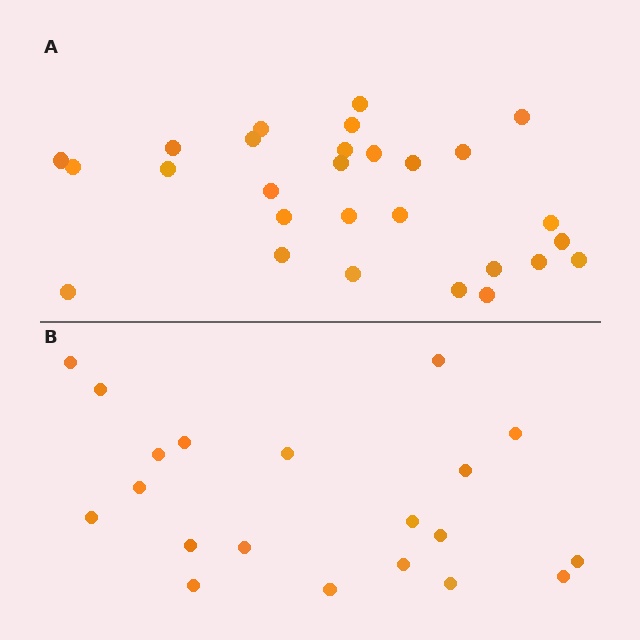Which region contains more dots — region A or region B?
Region A (the top region) has more dots.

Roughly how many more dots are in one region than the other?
Region A has roughly 8 or so more dots than region B.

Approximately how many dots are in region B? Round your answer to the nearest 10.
About 20 dots.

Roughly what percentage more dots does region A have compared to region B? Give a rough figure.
About 40% more.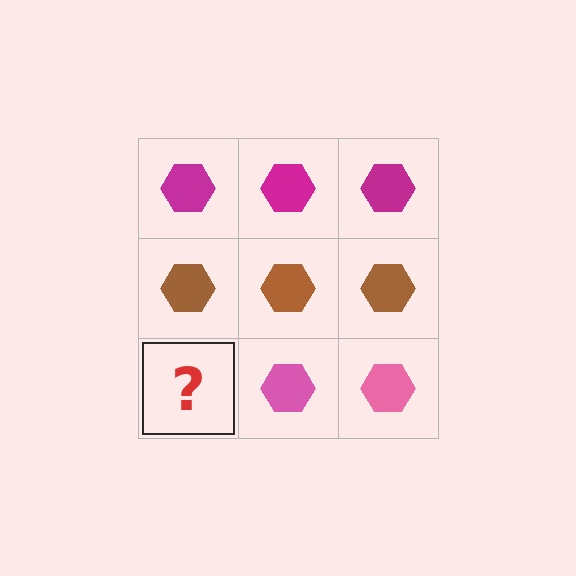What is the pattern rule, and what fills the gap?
The rule is that each row has a consistent color. The gap should be filled with a pink hexagon.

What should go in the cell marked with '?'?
The missing cell should contain a pink hexagon.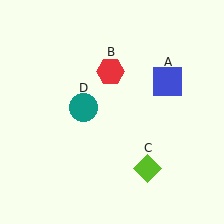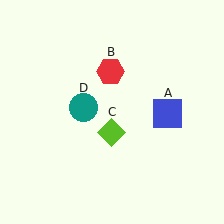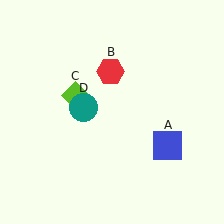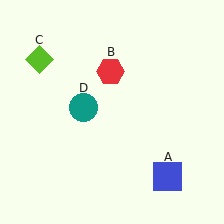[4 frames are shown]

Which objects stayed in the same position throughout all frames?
Red hexagon (object B) and teal circle (object D) remained stationary.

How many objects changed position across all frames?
2 objects changed position: blue square (object A), lime diamond (object C).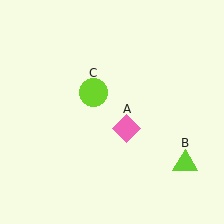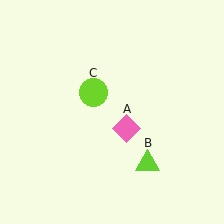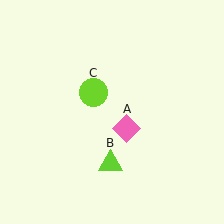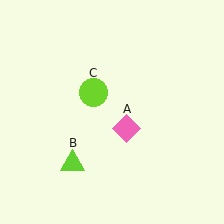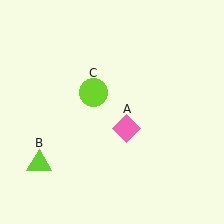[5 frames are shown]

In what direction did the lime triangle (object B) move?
The lime triangle (object B) moved left.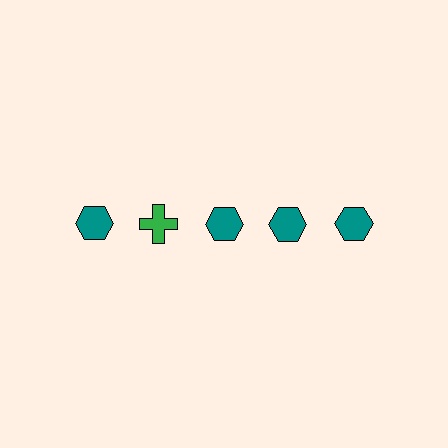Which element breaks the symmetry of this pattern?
The green cross in the top row, second from left column breaks the symmetry. All other shapes are teal hexagons.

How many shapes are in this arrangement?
There are 5 shapes arranged in a grid pattern.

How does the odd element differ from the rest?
It differs in both color (green instead of teal) and shape (cross instead of hexagon).